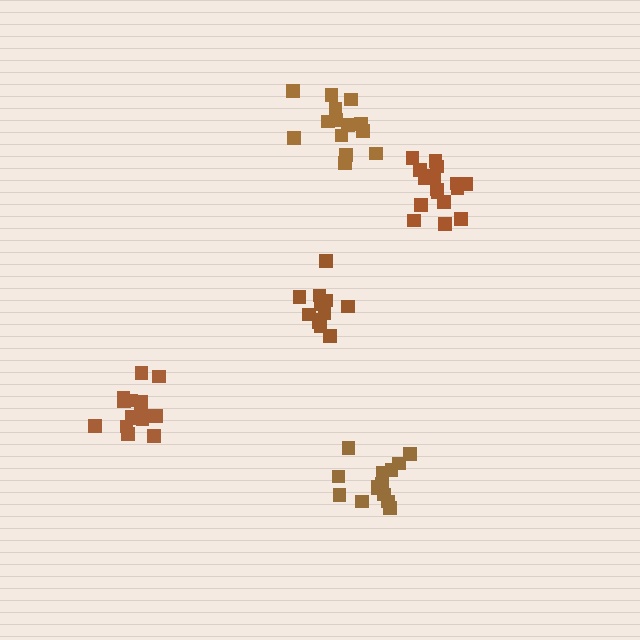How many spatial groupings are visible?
There are 5 spatial groupings.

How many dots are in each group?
Group 1: 14 dots, Group 2: 16 dots, Group 3: 18 dots, Group 4: 13 dots, Group 5: 15 dots (76 total).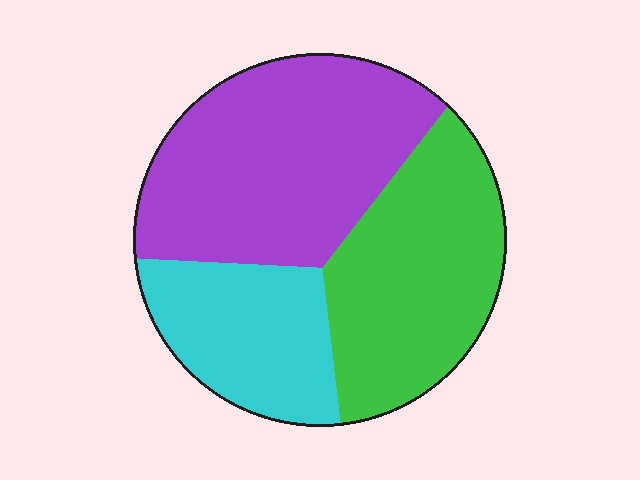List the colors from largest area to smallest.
From largest to smallest: purple, green, cyan.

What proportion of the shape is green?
Green takes up about one third (1/3) of the shape.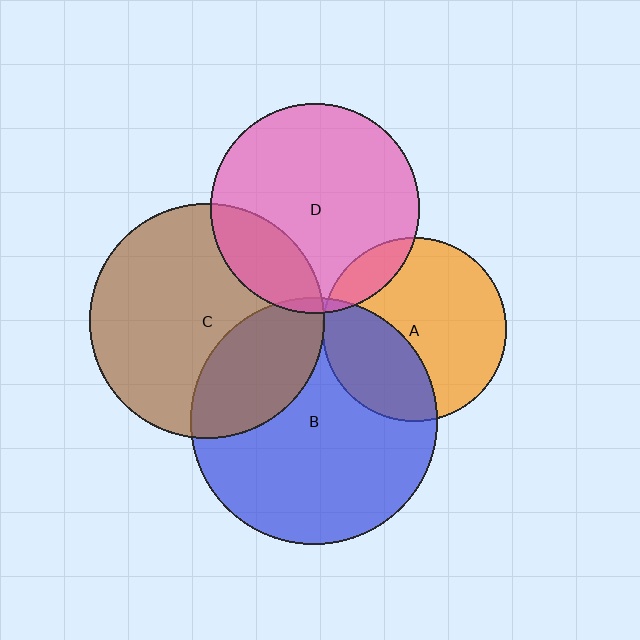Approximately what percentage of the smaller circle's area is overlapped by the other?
Approximately 5%.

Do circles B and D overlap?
Yes.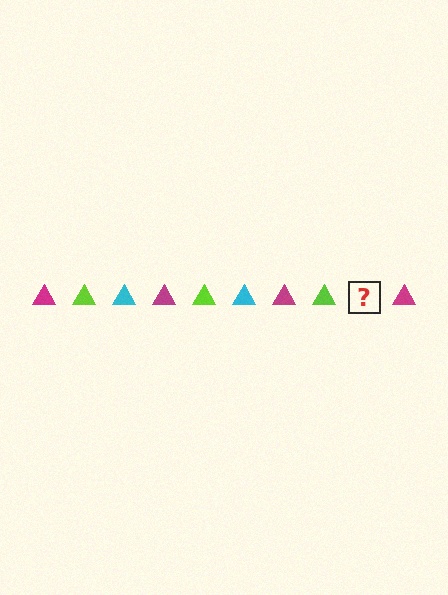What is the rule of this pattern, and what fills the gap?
The rule is that the pattern cycles through magenta, lime, cyan triangles. The gap should be filled with a cyan triangle.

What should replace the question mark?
The question mark should be replaced with a cyan triangle.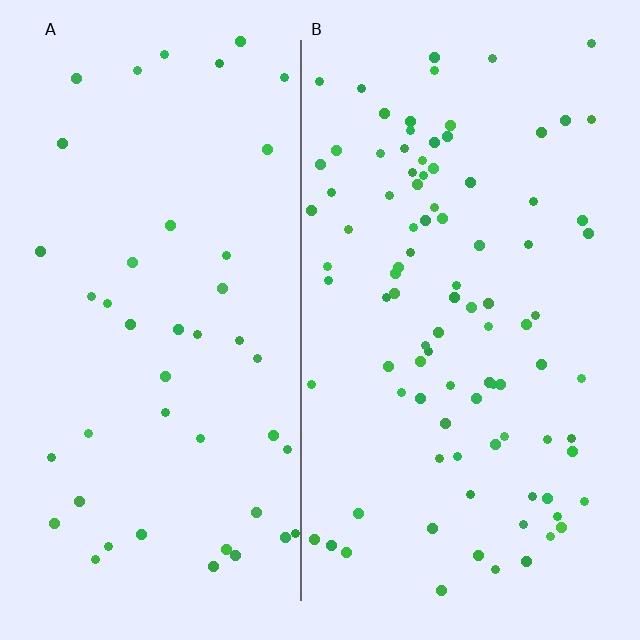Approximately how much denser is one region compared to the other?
Approximately 2.1× — region B over region A.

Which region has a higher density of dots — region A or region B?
B (the right).